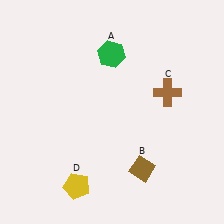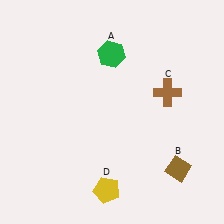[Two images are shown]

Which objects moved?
The objects that moved are: the brown diamond (B), the yellow pentagon (D).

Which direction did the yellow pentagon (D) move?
The yellow pentagon (D) moved right.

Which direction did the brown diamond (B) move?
The brown diamond (B) moved right.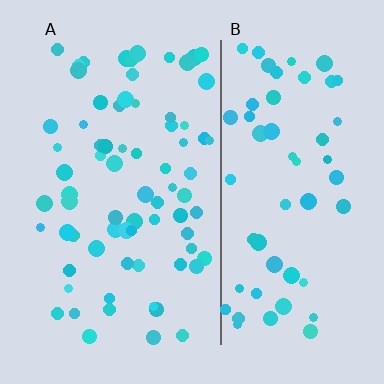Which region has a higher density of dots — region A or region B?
A (the left).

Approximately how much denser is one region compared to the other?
Approximately 1.3× — region A over region B.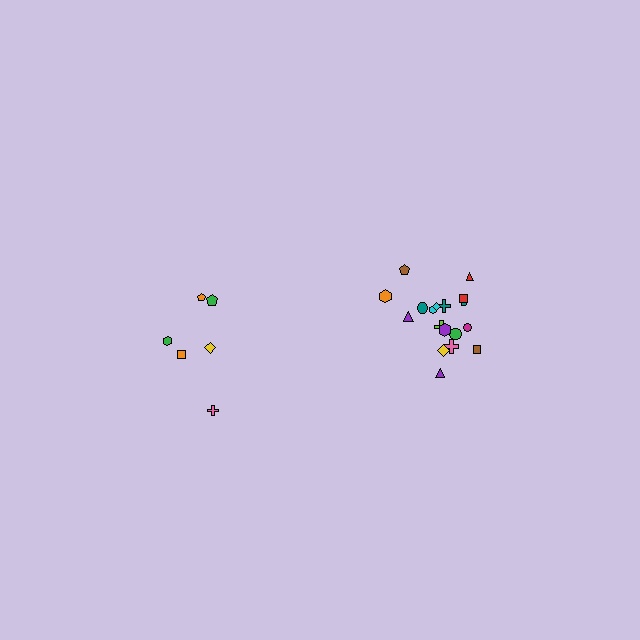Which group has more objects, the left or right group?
The right group.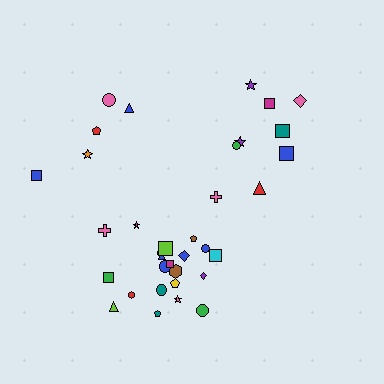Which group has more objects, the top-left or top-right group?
The top-right group.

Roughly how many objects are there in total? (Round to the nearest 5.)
Roughly 35 objects in total.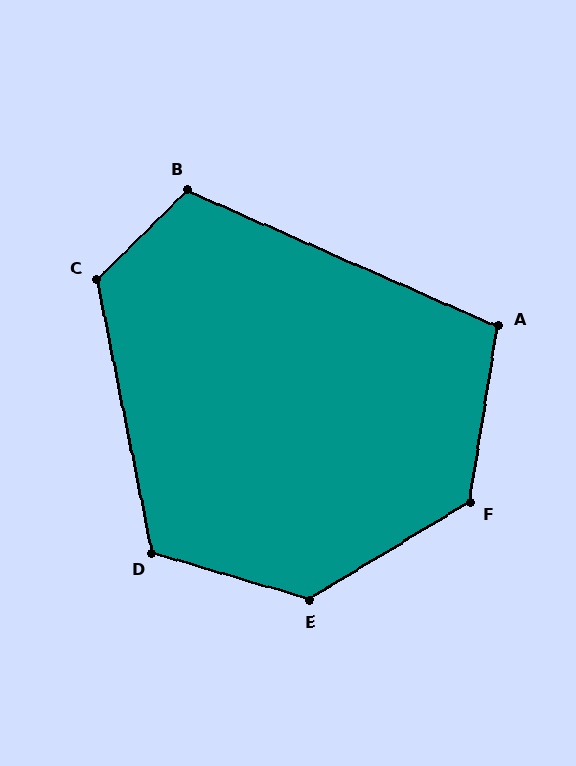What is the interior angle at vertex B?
Approximately 112 degrees (obtuse).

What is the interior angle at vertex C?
Approximately 123 degrees (obtuse).